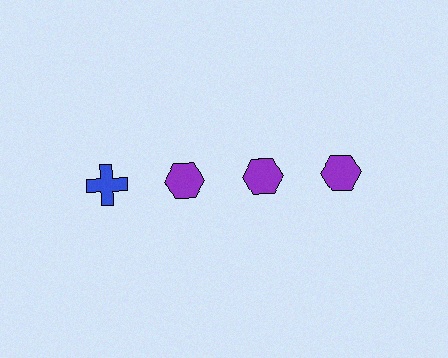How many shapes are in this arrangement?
There are 4 shapes arranged in a grid pattern.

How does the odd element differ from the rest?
It differs in both color (blue instead of purple) and shape (cross instead of hexagon).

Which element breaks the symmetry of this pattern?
The blue cross in the top row, leftmost column breaks the symmetry. All other shapes are purple hexagons.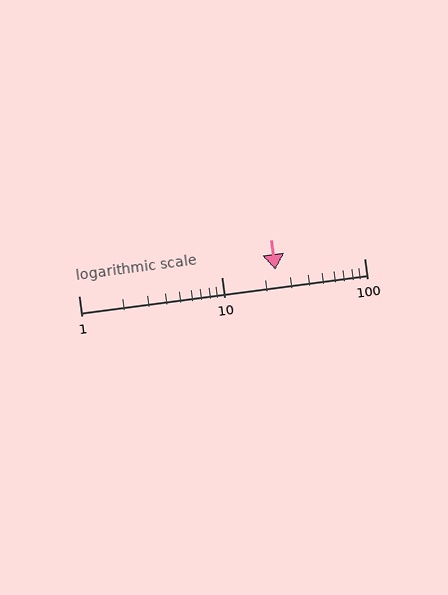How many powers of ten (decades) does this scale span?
The scale spans 2 decades, from 1 to 100.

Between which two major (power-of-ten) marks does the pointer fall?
The pointer is between 10 and 100.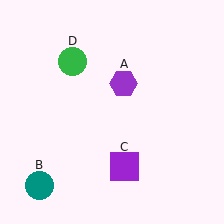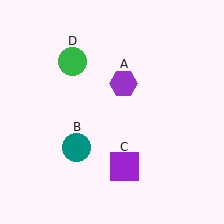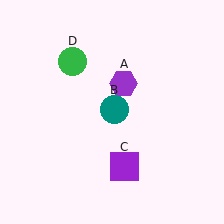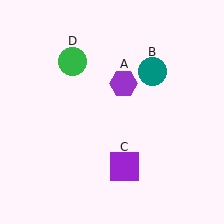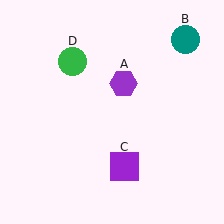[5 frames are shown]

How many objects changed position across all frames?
1 object changed position: teal circle (object B).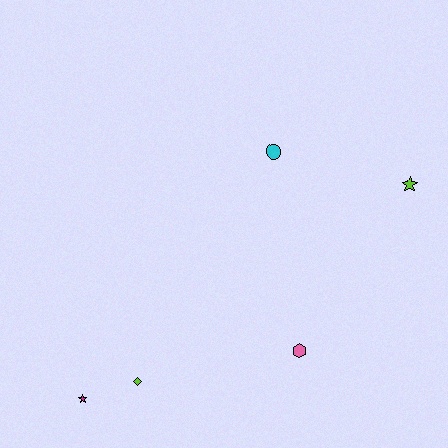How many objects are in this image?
There are 5 objects.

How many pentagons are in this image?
There are no pentagons.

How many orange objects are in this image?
There are no orange objects.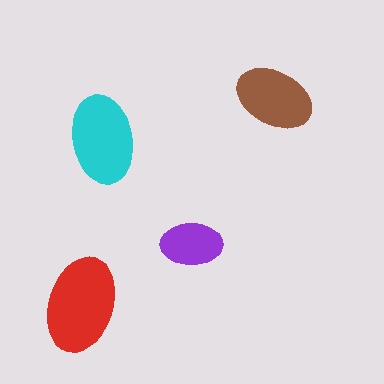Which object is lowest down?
The red ellipse is bottommost.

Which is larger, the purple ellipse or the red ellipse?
The red one.